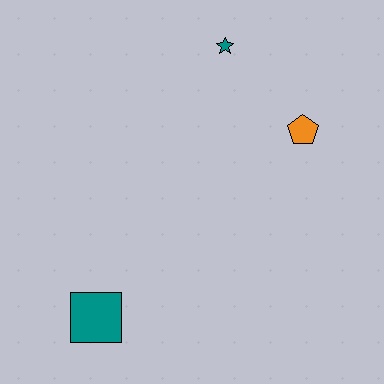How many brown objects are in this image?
There are no brown objects.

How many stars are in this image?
There is 1 star.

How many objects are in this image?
There are 3 objects.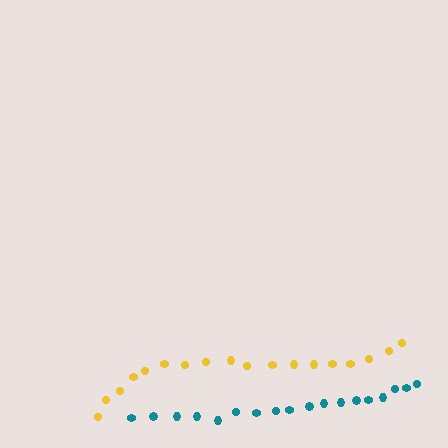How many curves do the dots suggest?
There are 2 distinct paths.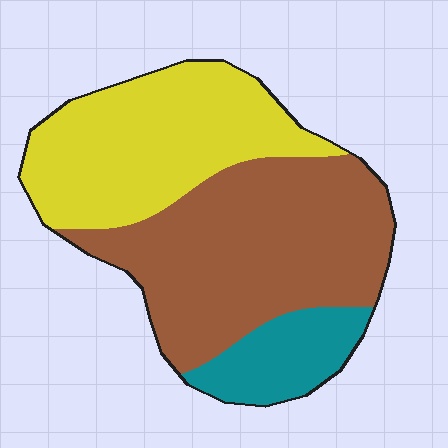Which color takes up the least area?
Teal, at roughly 15%.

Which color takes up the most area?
Brown, at roughly 50%.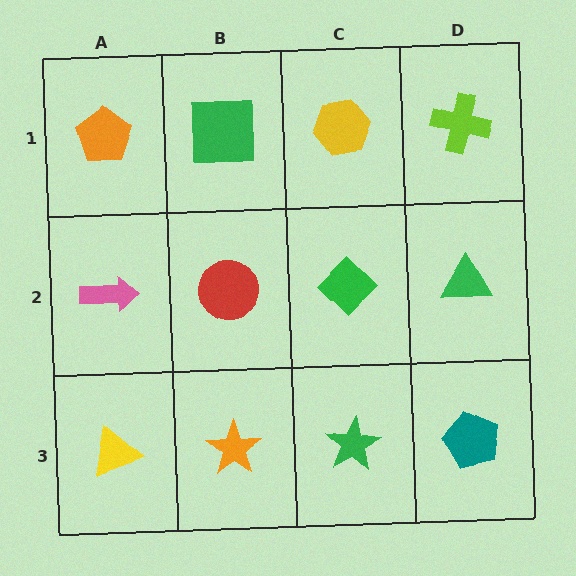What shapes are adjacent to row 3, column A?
A pink arrow (row 2, column A), an orange star (row 3, column B).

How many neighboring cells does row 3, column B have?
3.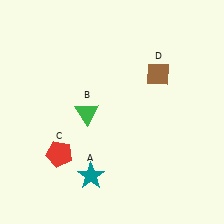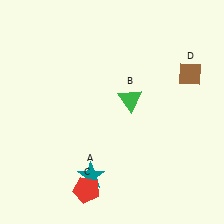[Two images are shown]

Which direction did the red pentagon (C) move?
The red pentagon (C) moved down.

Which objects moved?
The objects that moved are: the green triangle (B), the red pentagon (C), the brown diamond (D).